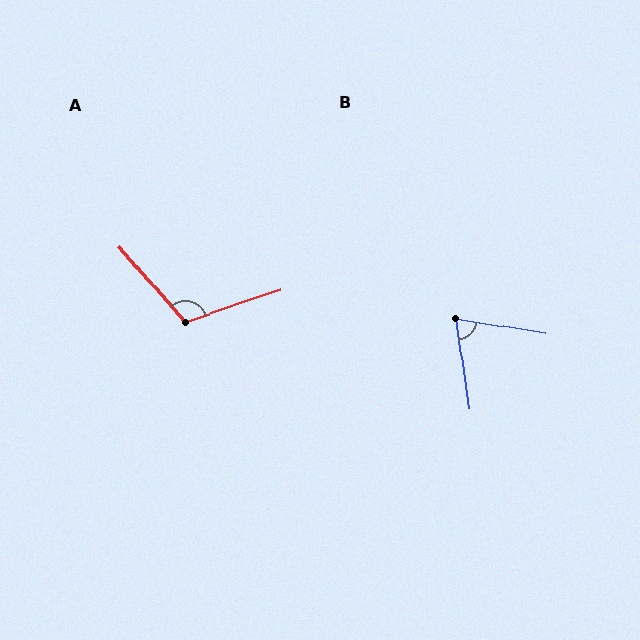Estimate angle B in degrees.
Approximately 72 degrees.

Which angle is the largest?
A, at approximately 112 degrees.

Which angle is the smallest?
B, at approximately 72 degrees.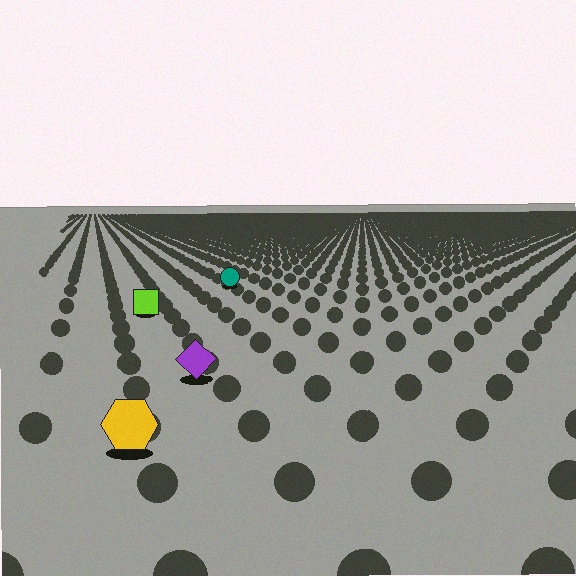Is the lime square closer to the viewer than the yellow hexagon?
No. The yellow hexagon is closer — you can tell from the texture gradient: the ground texture is coarser near it.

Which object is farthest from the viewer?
The teal circle is farthest from the viewer. It appears smaller and the ground texture around it is denser.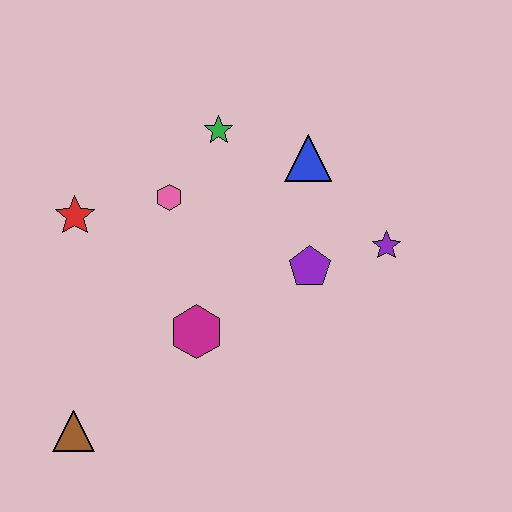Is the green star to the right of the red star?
Yes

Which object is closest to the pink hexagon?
The green star is closest to the pink hexagon.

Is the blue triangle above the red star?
Yes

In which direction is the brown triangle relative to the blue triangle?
The brown triangle is below the blue triangle.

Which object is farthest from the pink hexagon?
The brown triangle is farthest from the pink hexagon.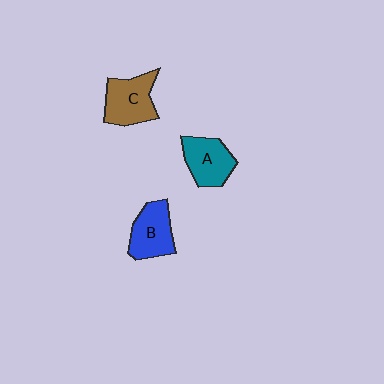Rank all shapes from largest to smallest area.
From largest to smallest: C (brown), B (blue), A (teal).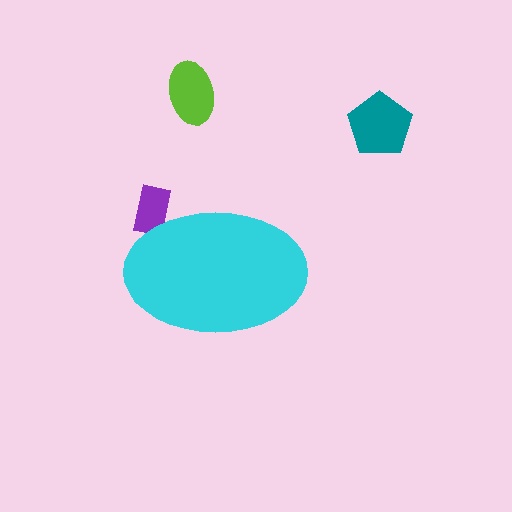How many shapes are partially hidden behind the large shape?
1 shape is partially hidden.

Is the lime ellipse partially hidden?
No, the lime ellipse is fully visible.